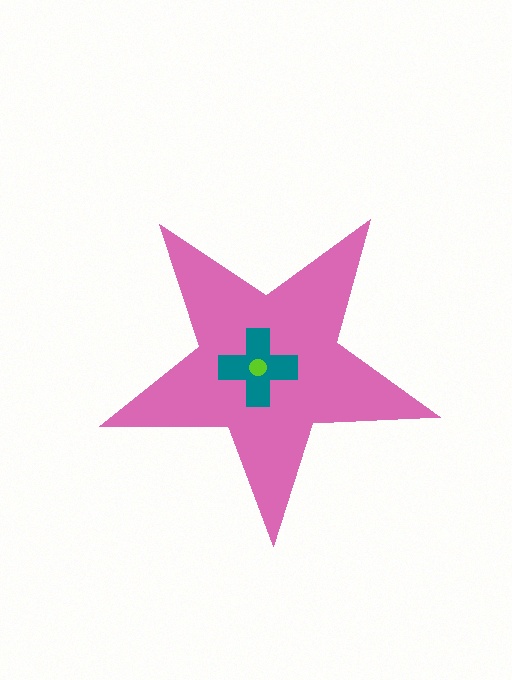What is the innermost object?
The lime circle.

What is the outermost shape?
The pink star.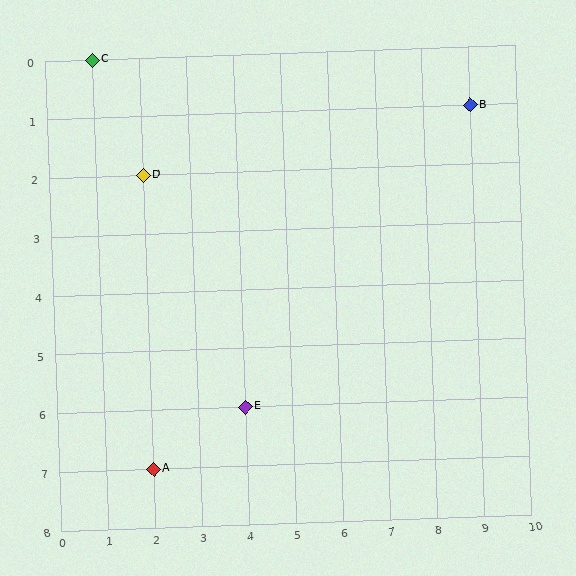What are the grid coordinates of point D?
Point D is at grid coordinates (2, 2).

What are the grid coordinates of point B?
Point B is at grid coordinates (9, 1).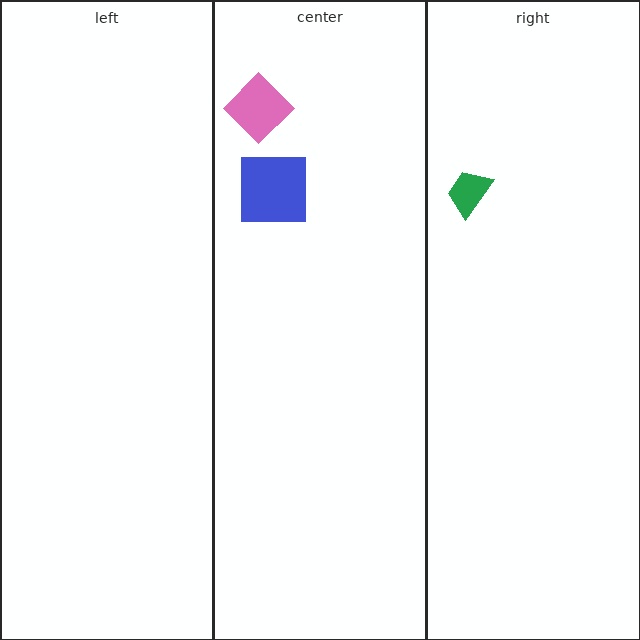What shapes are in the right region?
The green trapezoid.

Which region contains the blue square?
The center region.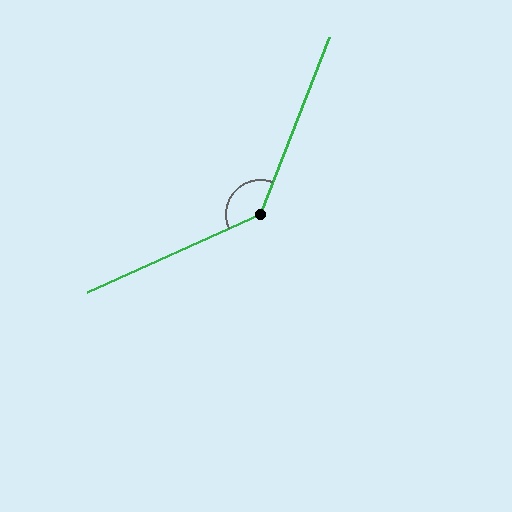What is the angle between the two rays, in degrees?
Approximately 136 degrees.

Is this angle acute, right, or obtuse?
It is obtuse.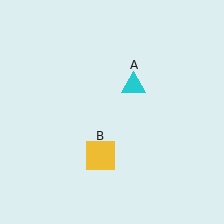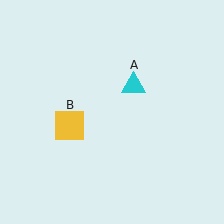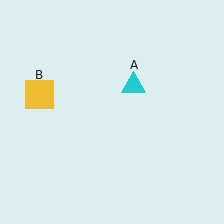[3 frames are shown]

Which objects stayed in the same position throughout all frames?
Cyan triangle (object A) remained stationary.